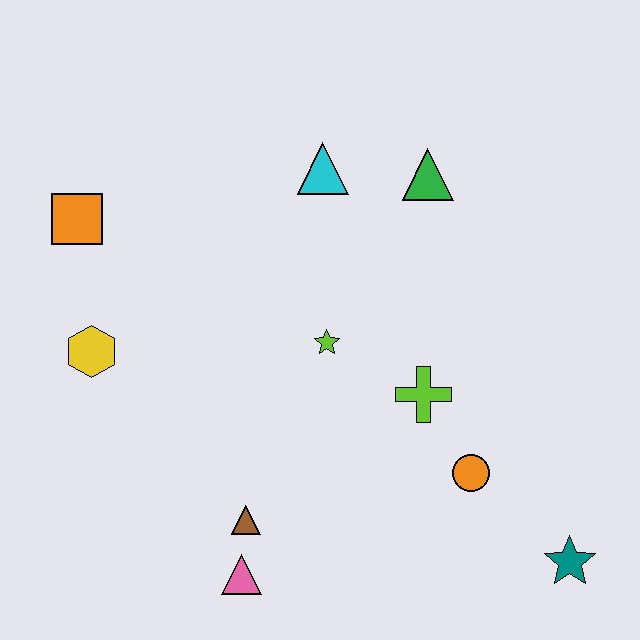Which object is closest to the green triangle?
The cyan triangle is closest to the green triangle.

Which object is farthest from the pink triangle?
The green triangle is farthest from the pink triangle.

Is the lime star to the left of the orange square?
No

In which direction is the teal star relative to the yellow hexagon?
The teal star is to the right of the yellow hexagon.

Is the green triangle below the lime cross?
No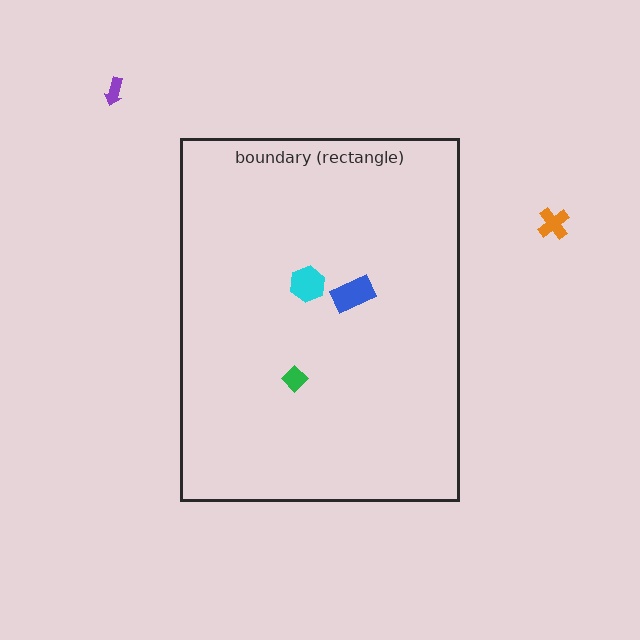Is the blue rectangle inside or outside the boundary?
Inside.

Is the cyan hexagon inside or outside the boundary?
Inside.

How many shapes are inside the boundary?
3 inside, 2 outside.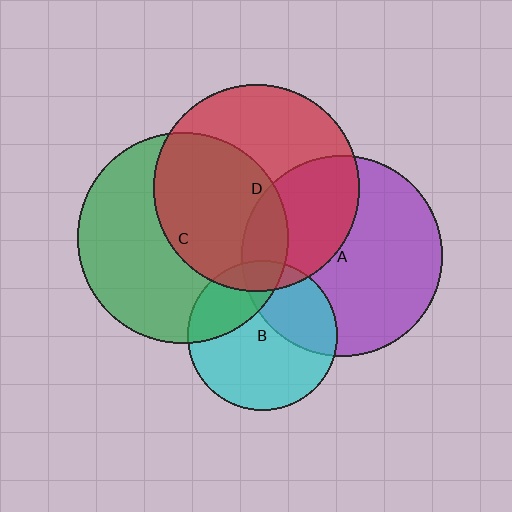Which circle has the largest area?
Circle C (green).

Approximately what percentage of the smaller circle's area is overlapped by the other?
Approximately 35%.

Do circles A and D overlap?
Yes.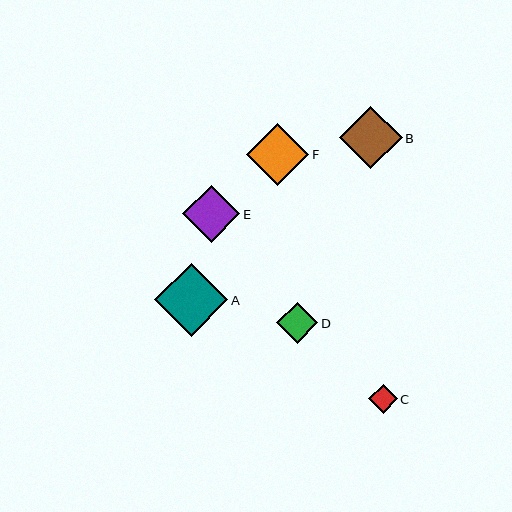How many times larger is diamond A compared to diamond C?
Diamond A is approximately 2.6 times the size of diamond C.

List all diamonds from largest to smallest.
From largest to smallest: A, B, F, E, D, C.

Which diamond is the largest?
Diamond A is the largest with a size of approximately 73 pixels.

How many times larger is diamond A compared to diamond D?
Diamond A is approximately 1.8 times the size of diamond D.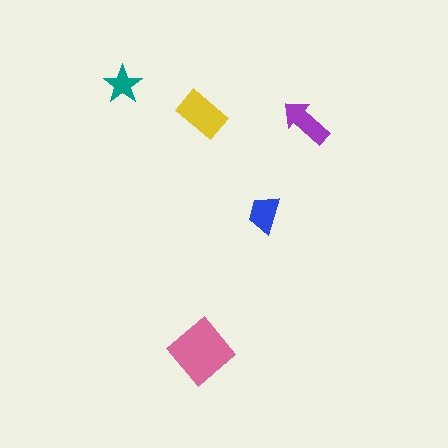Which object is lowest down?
The pink diamond is bottommost.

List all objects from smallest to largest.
The teal star, the blue trapezoid, the purple arrow, the yellow rectangle, the pink diamond.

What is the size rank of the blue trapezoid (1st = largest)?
4th.